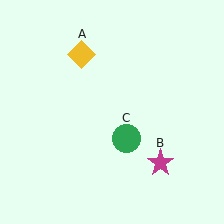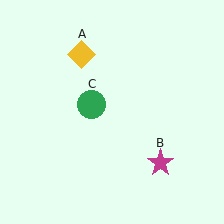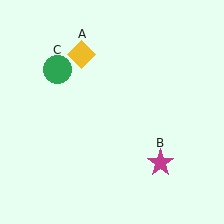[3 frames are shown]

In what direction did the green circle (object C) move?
The green circle (object C) moved up and to the left.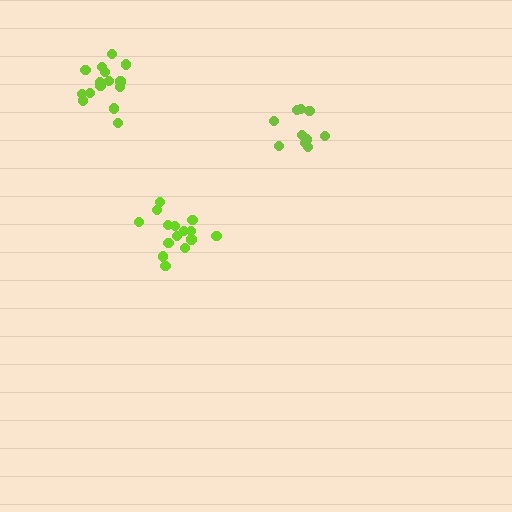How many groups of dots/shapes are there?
There are 3 groups.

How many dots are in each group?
Group 1: 15 dots, Group 2: 10 dots, Group 3: 15 dots (40 total).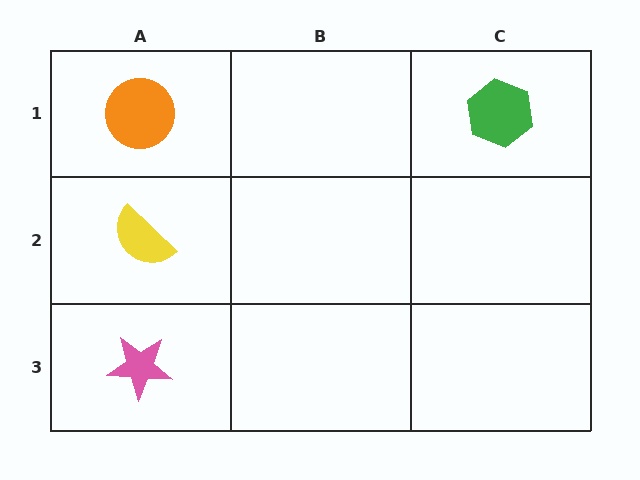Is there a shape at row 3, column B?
No, that cell is empty.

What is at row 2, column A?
A yellow semicircle.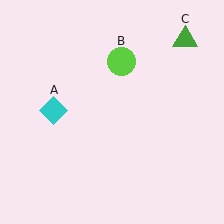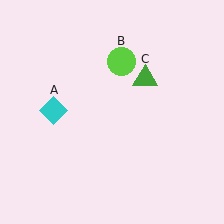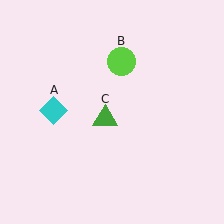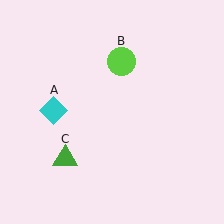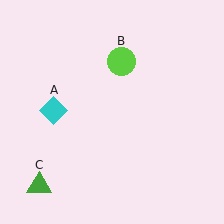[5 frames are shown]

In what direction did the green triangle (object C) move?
The green triangle (object C) moved down and to the left.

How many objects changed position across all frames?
1 object changed position: green triangle (object C).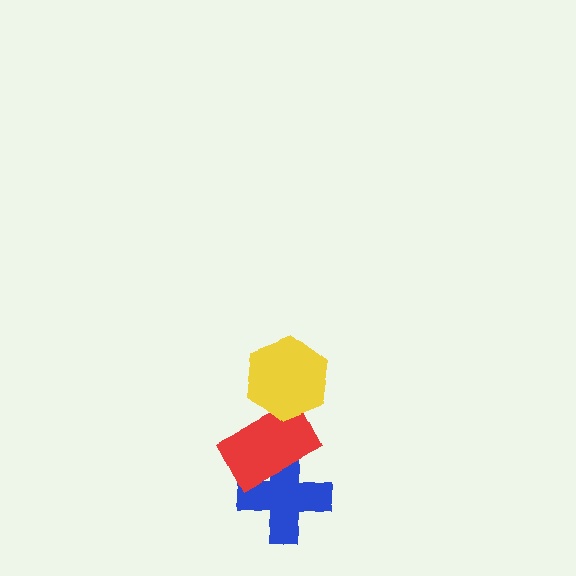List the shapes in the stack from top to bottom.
From top to bottom: the yellow hexagon, the red rectangle, the blue cross.